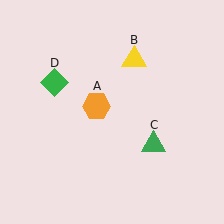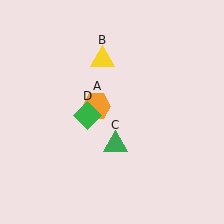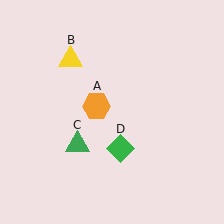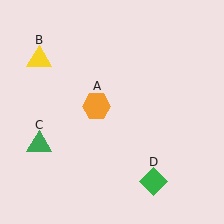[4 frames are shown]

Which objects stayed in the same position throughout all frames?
Orange hexagon (object A) remained stationary.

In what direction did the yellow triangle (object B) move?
The yellow triangle (object B) moved left.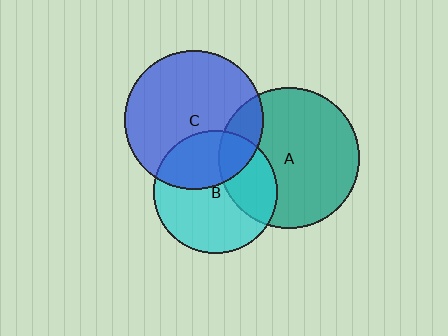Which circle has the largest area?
Circle A (teal).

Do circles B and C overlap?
Yes.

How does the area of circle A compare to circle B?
Approximately 1.3 times.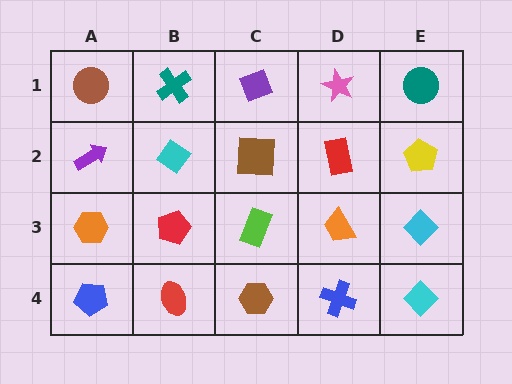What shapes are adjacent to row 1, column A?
A purple arrow (row 2, column A), a teal cross (row 1, column B).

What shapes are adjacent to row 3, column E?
A yellow pentagon (row 2, column E), a cyan diamond (row 4, column E), an orange trapezoid (row 3, column D).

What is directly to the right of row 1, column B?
A purple diamond.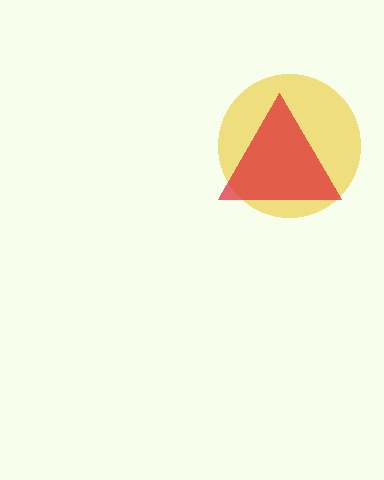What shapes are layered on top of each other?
The layered shapes are: a yellow circle, a red triangle.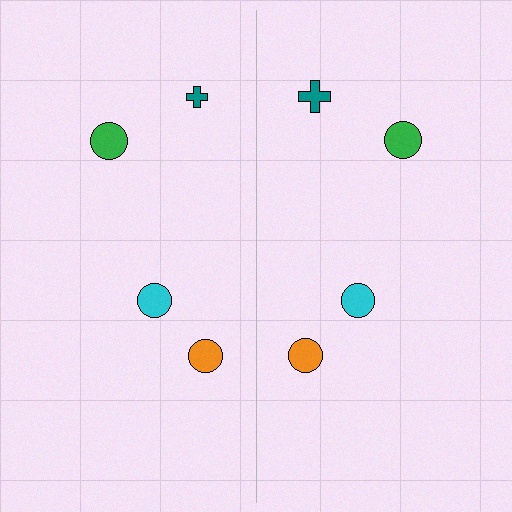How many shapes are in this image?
There are 8 shapes in this image.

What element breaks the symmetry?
The teal cross on the right side has a different size than its mirror counterpart.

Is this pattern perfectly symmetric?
No, the pattern is not perfectly symmetric. The teal cross on the right side has a different size than its mirror counterpart.